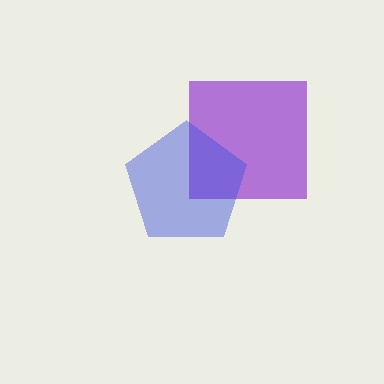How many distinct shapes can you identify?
There are 2 distinct shapes: a purple square, a blue pentagon.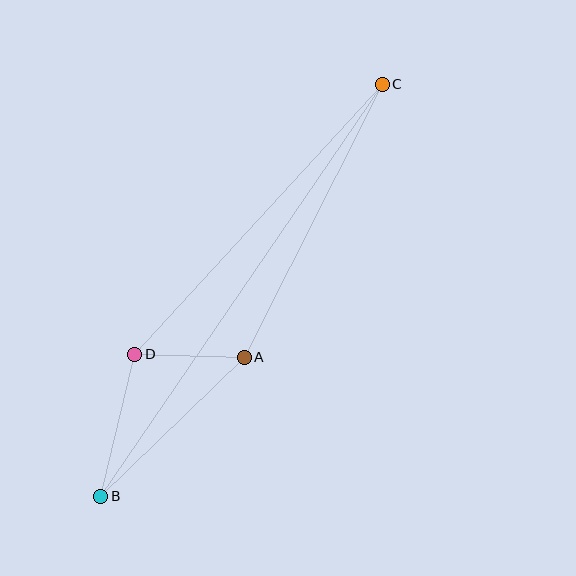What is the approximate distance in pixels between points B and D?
The distance between B and D is approximately 146 pixels.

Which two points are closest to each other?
Points A and D are closest to each other.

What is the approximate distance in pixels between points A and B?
The distance between A and B is approximately 199 pixels.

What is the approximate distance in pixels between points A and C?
The distance between A and C is approximately 306 pixels.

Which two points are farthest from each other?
Points B and C are farthest from each other.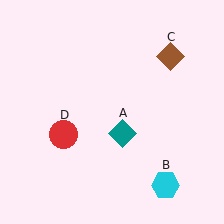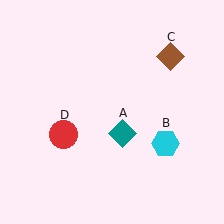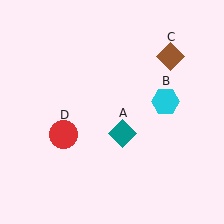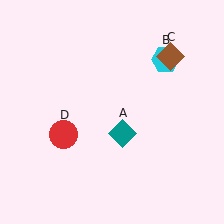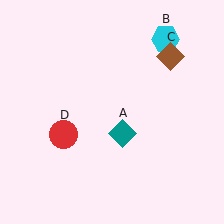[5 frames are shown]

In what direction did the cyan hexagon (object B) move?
The cyan hexagon (object B) moved up.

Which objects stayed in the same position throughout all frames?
Teal diamond (object A) and brown diamond (object C) and red circle (object D) remained stationary.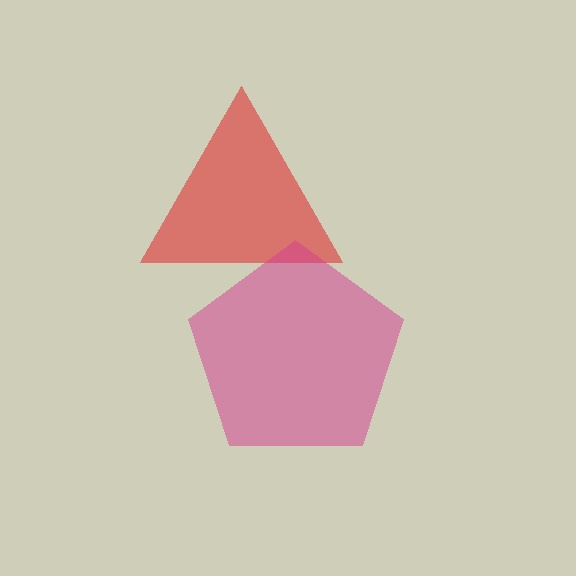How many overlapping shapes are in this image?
There are 2 overlapping shapes in the image.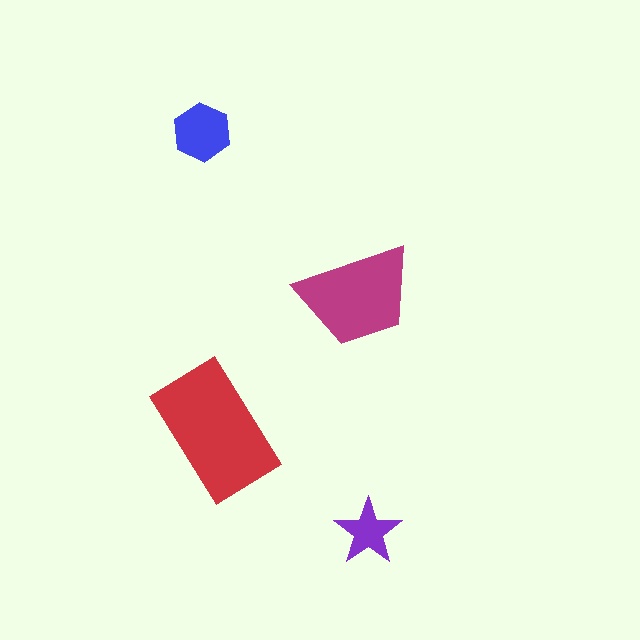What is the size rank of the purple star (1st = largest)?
4th.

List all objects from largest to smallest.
The red rectangle, the magenta trapezoid, the blue hexagon, the purple star.